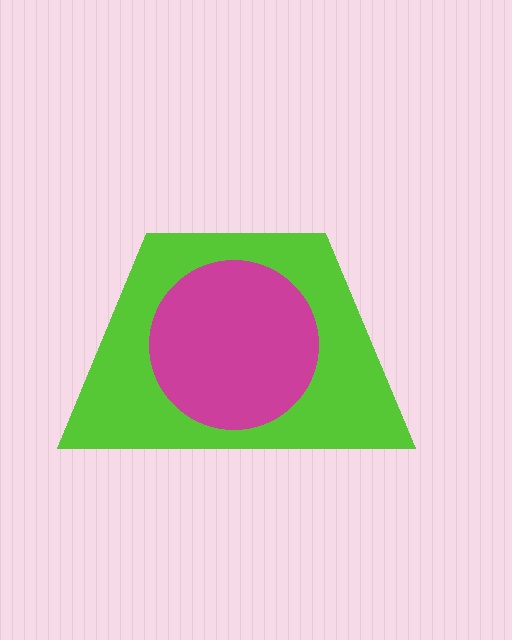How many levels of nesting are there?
2.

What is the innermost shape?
The magenta circle.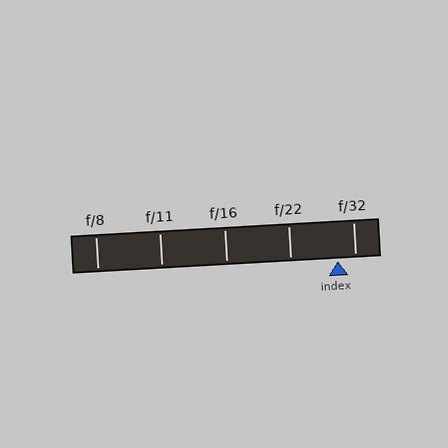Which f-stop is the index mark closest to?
The index mark is closest to f/32.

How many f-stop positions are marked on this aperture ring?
There are 5 f-stop positions marked.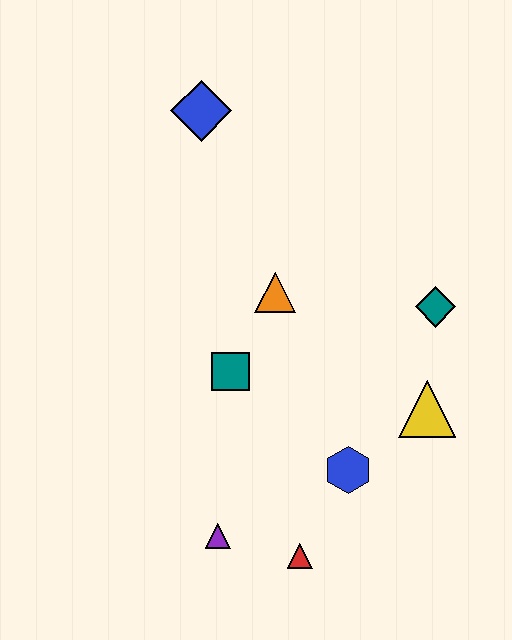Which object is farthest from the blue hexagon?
The blue diamond is farthest from the blue hexagon.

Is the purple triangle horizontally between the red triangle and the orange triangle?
No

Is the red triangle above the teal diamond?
No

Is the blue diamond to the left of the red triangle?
Yes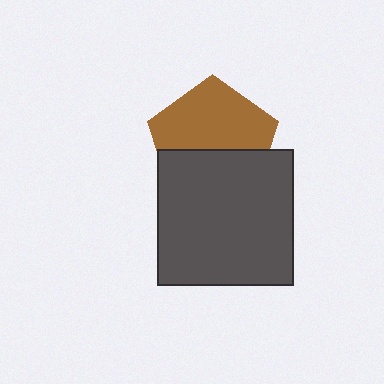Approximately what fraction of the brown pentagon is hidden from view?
Roughly 43% of the brown pentagon is hidden behind the dark gray square.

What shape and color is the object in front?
The object in front is a dark gray square.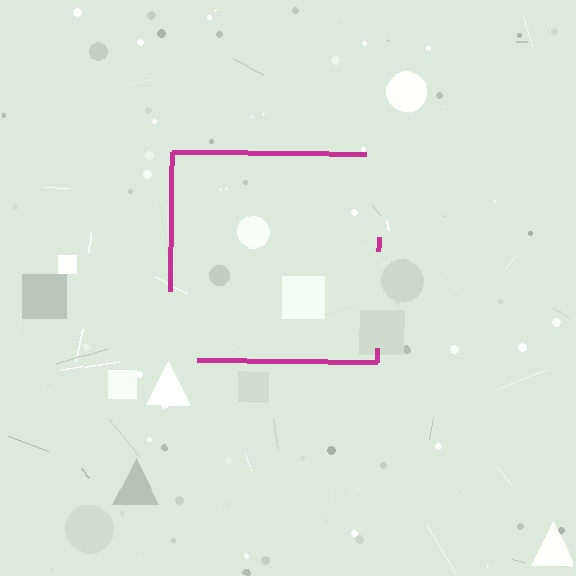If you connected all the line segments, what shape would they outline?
They would outline a square.